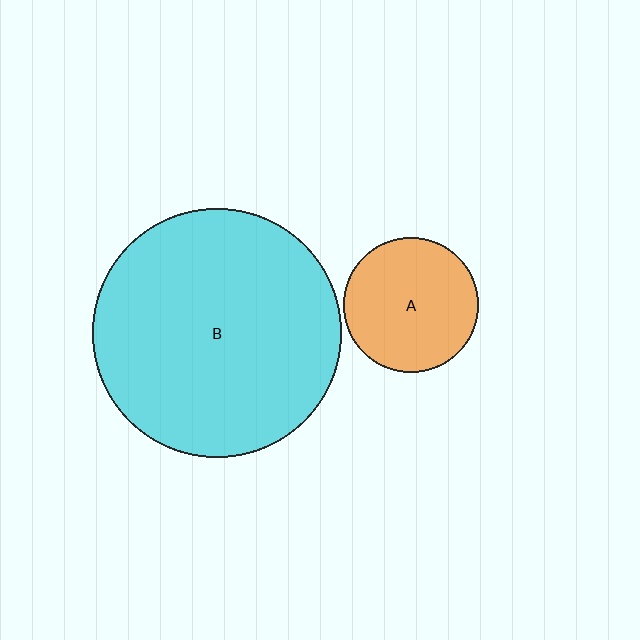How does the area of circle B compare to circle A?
Approximately 3.4 times.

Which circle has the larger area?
Circle B (cyan).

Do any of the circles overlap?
No, none of the circles overlap.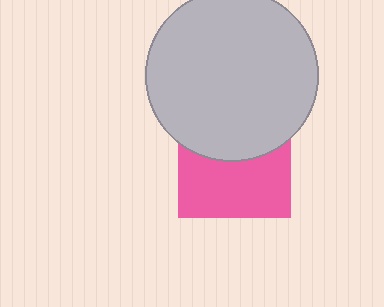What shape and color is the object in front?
The object in front is a light gray circle.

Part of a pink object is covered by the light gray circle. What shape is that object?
It is a square.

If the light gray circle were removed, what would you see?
You would see the complete pink square.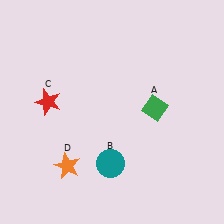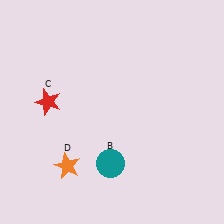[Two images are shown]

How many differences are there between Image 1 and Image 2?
There is 1 difference between the two images.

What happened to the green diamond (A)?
The green diamond (A) was removed in Image 2. It was in the top-right area of Image 1.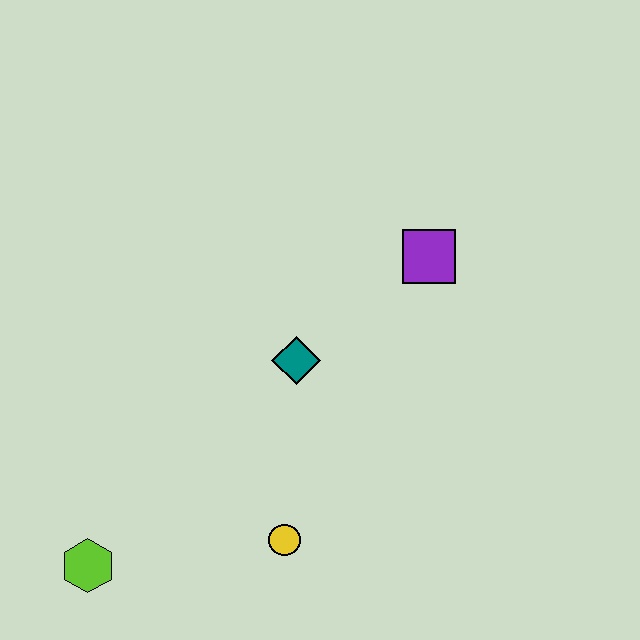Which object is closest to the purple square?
The teal diamond is closest to the purple square.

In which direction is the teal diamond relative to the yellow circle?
The teal diamond is above the yellow circle.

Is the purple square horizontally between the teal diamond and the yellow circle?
No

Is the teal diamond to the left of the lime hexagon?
No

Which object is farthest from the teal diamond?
The lime hexagon is farthest from the teal diamond.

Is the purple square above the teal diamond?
Yes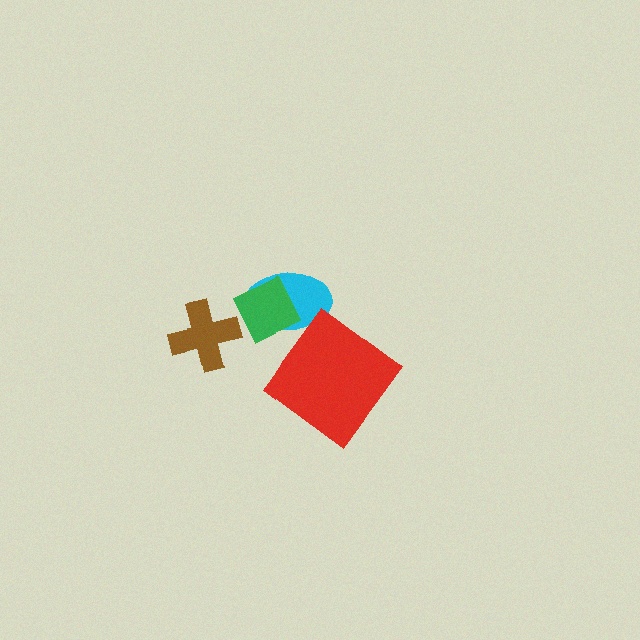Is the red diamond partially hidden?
No, no other shape covers it.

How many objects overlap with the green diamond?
1 object overlaps with the green diamond.